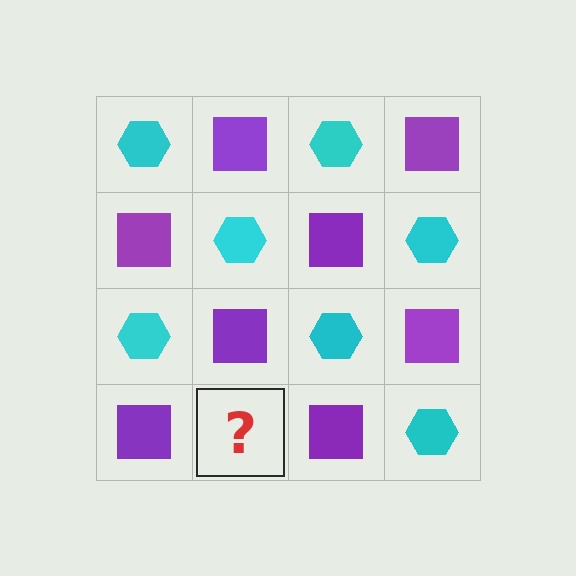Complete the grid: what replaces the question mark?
The question mark should be replaced with a cyan hexagon.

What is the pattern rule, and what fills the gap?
The rule is that it alternates cyan hexagon and purple square in a checkerboard pattern. The gap should be filled with a cyan hexagon.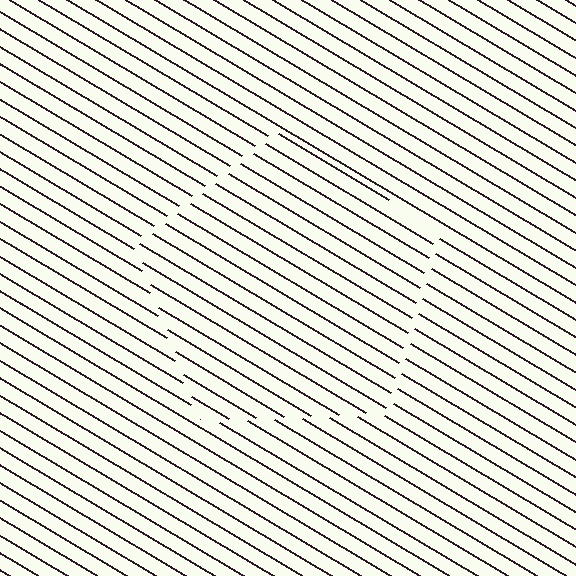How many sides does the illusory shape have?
5 sides — the line-ends trace a pentagon.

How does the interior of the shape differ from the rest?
The interior of the shape contains the same grating, shifted by half a period — the contour is defined by the phase discontinuity where line-ends from the inner and outer gratings abut.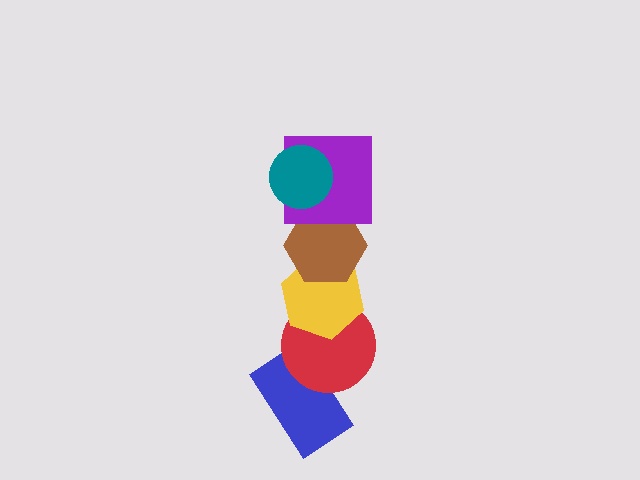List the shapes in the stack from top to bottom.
From top to bottom: the teal circle, the purple square, the brown hexagon, the yellow hexagon, the red circle, the blue rectangle.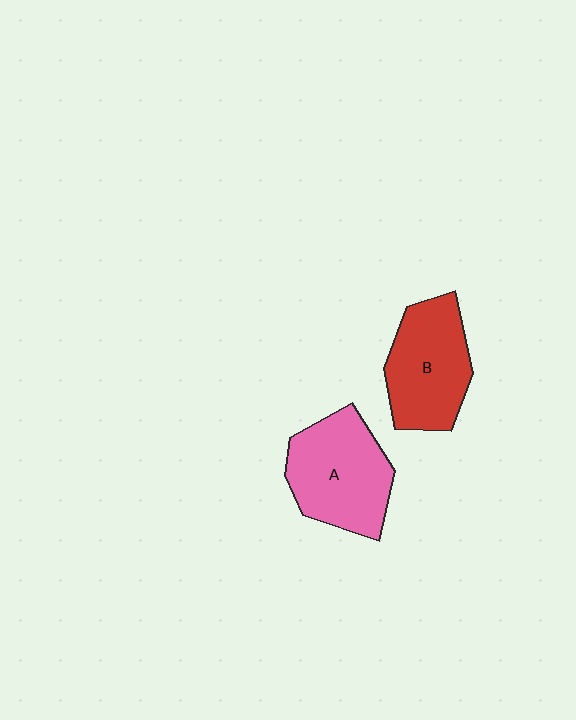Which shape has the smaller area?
Shape B (red).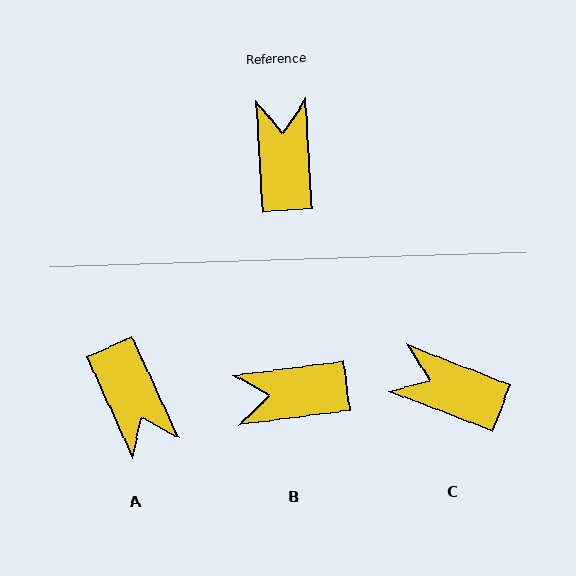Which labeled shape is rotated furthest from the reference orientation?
A, about 159 degrees away.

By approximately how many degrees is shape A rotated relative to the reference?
Approximately 159 degrees clockwise.